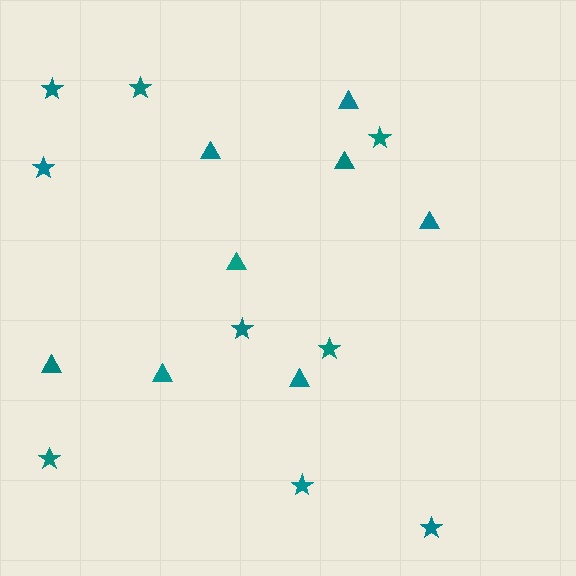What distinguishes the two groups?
There are 2 groups: one group of triangles (8) and one group of stars (9).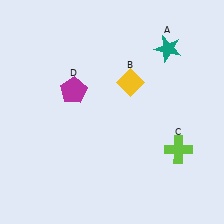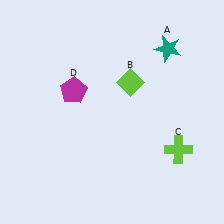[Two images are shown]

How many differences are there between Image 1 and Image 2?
There is 1 difference between the two images.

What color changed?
The diamond (B) changed from yellow in Image 1 to lime in Image 2.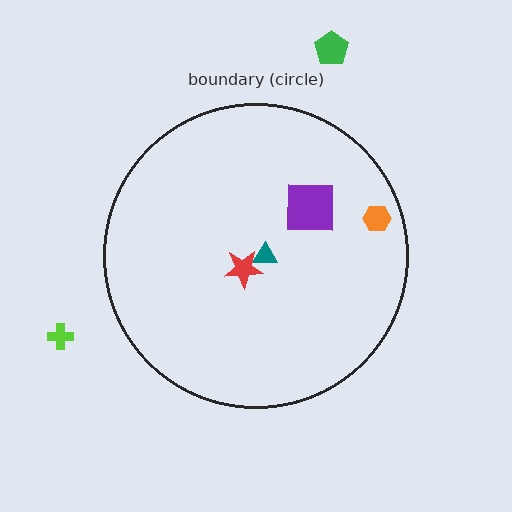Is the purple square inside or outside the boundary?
Inside.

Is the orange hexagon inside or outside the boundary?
Inside.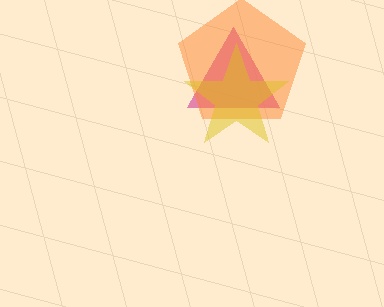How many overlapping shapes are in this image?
There are 3 overlapping shapes in the image.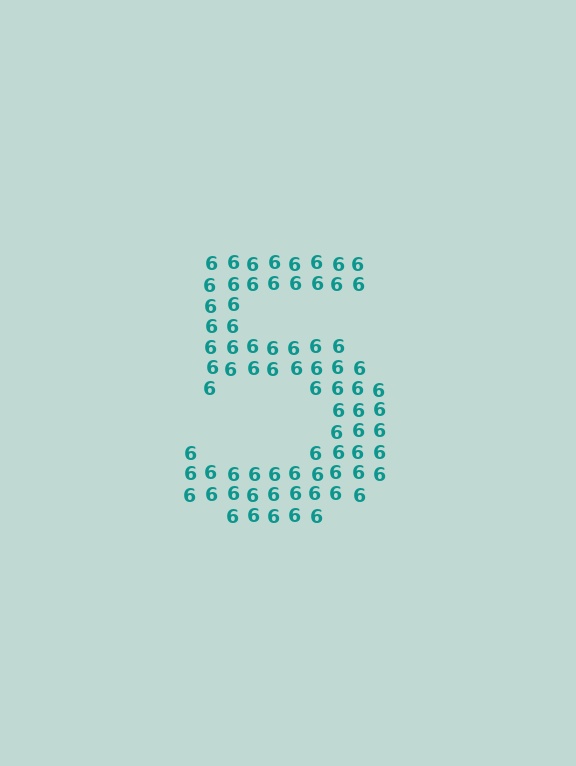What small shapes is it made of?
It is made of small digit 6's.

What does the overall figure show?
The overall figure shows the digit 5.